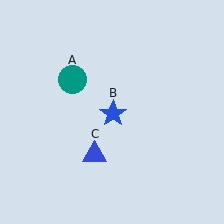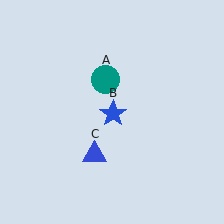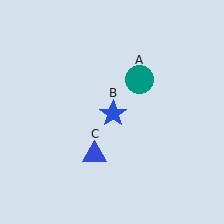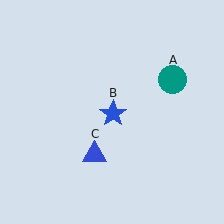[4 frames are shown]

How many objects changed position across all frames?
1 object changed position: teal circle (object A).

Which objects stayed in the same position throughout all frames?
Blue star (object B) and blue triangle (object C) remained stationary.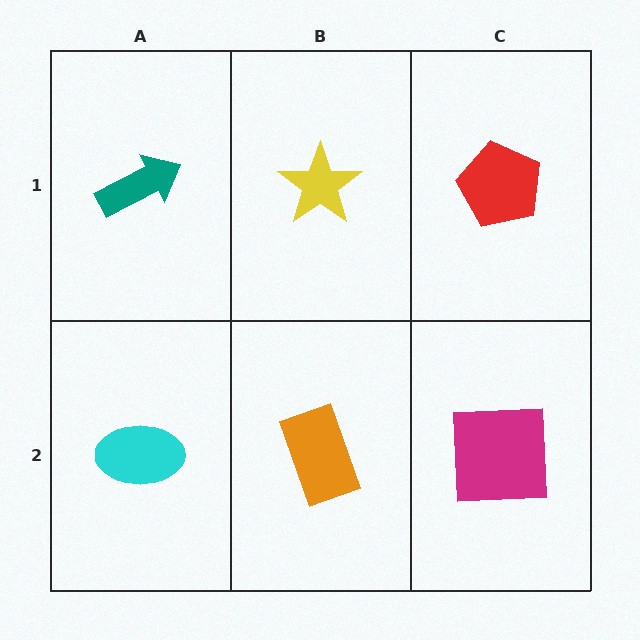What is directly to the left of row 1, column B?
A teal arrow.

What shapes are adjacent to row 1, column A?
A cyan ellipse (row 2, column A), a yellow star (row 1, column B).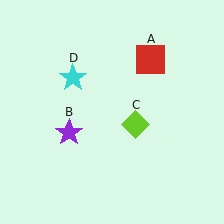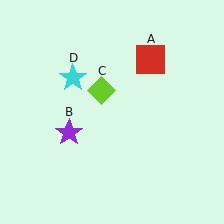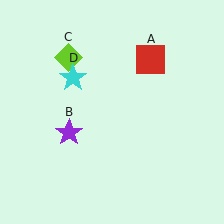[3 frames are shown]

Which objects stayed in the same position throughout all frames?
Red square (object A) and purple star (object B) and cyan star (object D) remained stationary.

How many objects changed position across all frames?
1 object changed position: lime diamond (object C).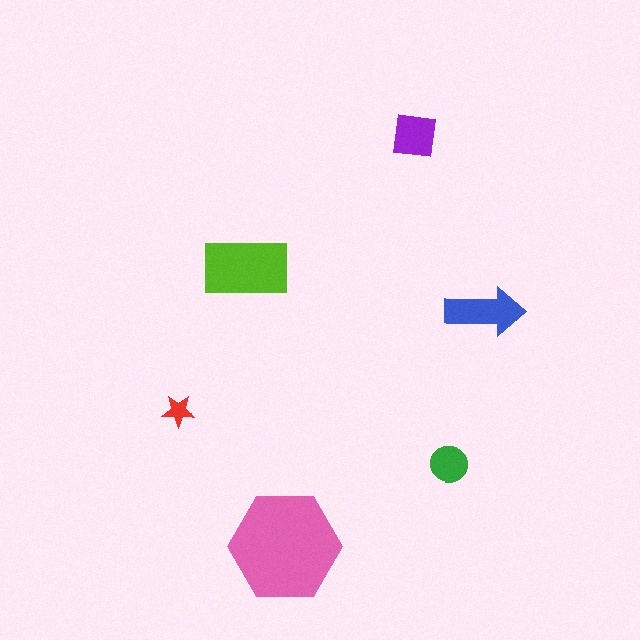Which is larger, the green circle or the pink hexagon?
The pink hexagon.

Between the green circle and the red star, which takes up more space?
The green circle.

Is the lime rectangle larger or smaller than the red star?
Larger.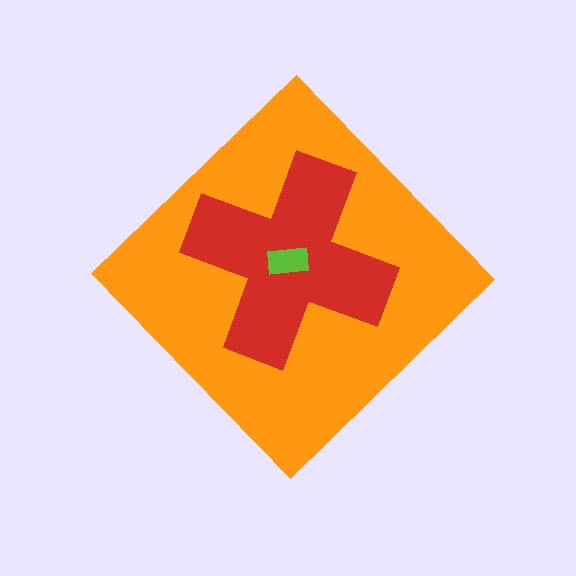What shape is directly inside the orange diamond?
The red cross.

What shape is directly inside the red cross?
The lime rectangle.